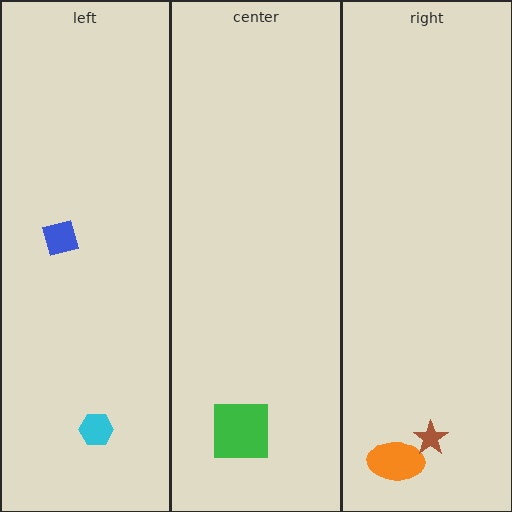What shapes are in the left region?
The blue square, the cyan hexagon.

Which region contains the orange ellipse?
The right region.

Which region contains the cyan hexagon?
The left region.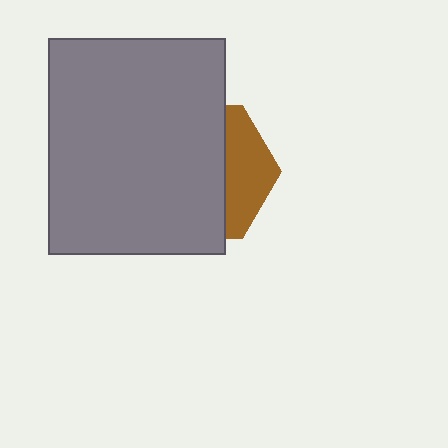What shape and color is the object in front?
The object in front is a gray rectangle.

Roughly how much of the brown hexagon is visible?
A small part of it is visible (roughly 32%).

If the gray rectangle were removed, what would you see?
You would see the complete brown hexagon.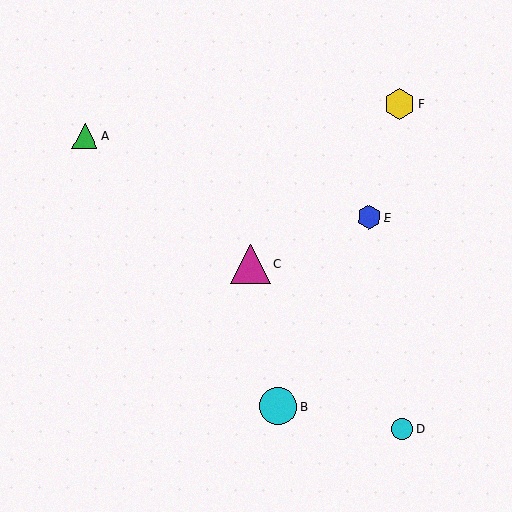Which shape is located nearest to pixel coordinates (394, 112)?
The yellow hexagon (labeled F) at (399, 104) is nearest to that location.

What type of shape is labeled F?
Shape F is a yellow hexagon.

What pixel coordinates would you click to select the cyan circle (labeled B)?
Click at (278, 407) to select the cyan circle B.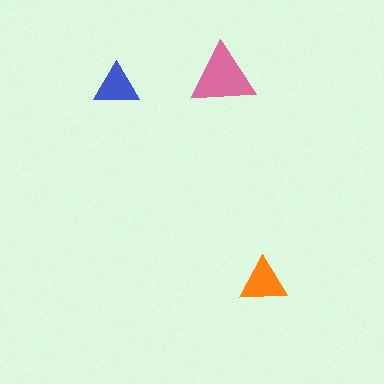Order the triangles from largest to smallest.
the pink one, the orange one, the blue one.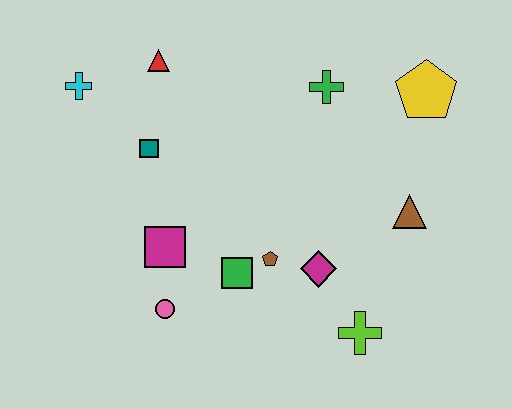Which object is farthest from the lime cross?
The cyan cross is farthest from the lime cross.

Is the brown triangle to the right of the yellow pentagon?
No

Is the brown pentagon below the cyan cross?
Yes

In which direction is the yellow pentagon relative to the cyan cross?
The yellow pentagon is to the right of the cyan cross.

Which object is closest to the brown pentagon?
The green square is closest to the brown pentagon.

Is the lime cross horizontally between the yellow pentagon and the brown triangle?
No